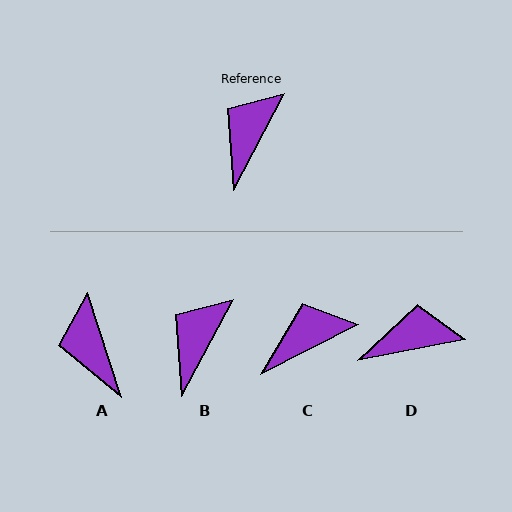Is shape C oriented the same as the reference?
No, it is off by about 35 degrees.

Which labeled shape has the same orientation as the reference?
B.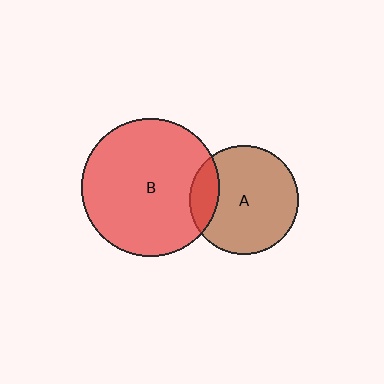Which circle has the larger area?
Circle B (red).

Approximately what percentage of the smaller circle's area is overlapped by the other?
Approximately 15%.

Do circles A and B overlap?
Yes.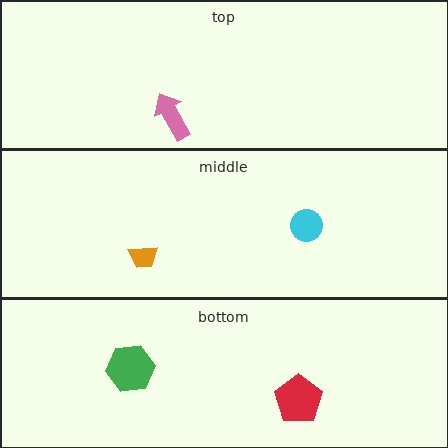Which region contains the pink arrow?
The top region.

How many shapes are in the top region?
1.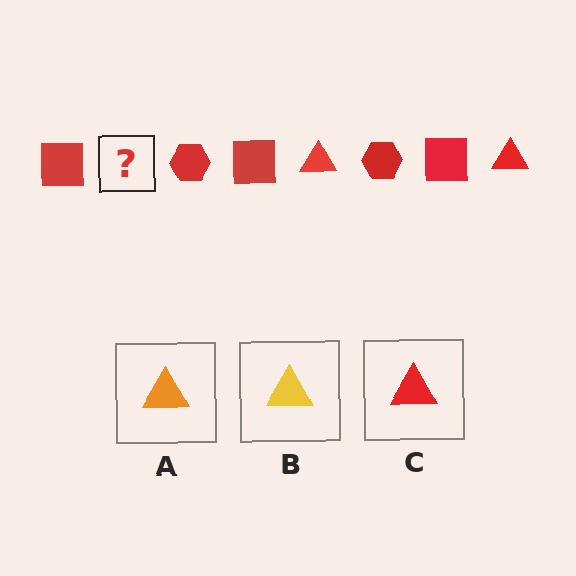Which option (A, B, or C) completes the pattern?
C.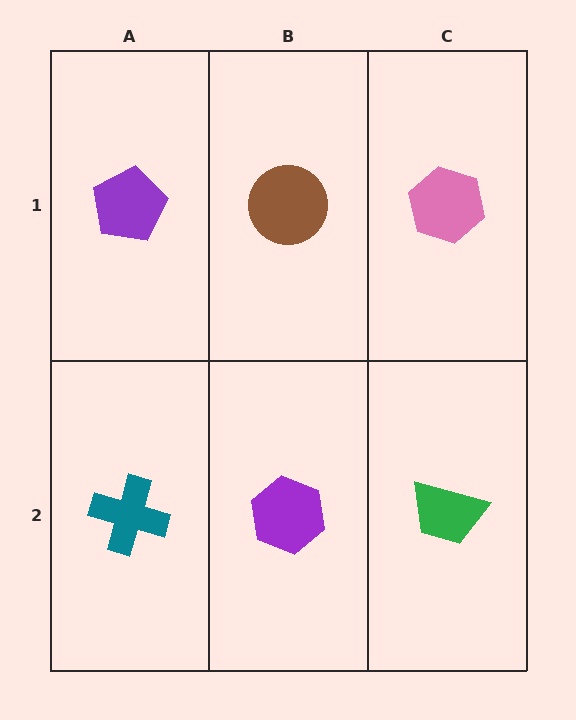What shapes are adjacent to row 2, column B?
A brown circle (row 1, column B), a teal cross (row 2, column A), a green trapezoid (row 2, column C).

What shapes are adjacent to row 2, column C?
A pink hexagon (row 1, column C), a purple hexagon (row 2, column B).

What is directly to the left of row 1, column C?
A brown circle.